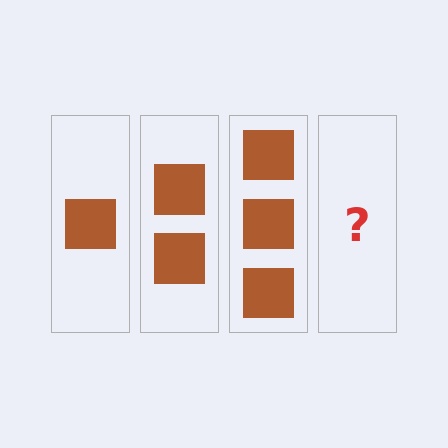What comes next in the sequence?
The next element should be 4 squares.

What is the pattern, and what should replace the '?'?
The pattern is that each step adds one more square. The '?' should be 4 squares.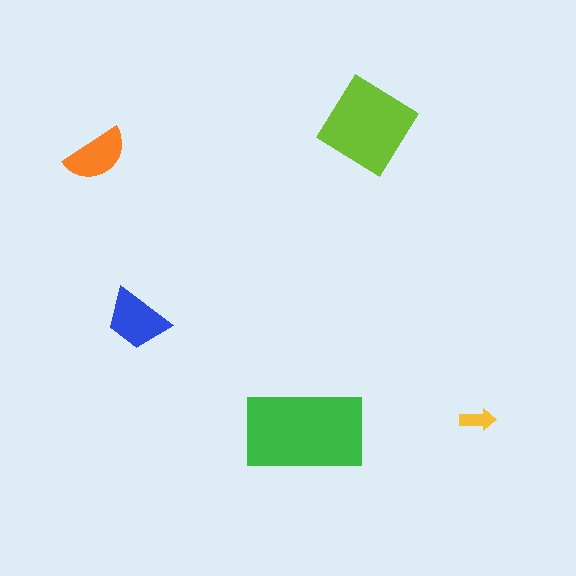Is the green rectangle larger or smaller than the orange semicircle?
Larger.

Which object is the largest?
The green rectangle.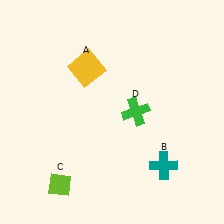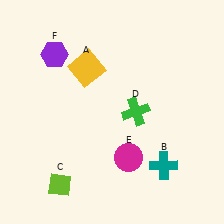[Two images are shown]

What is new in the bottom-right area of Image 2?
A magenta circle (E) was added in the bottom-right area of Image 2.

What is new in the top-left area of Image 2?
A purple hexagon (F) was added in the top-left area of Image 2.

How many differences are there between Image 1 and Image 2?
There are 2 differences between the two images.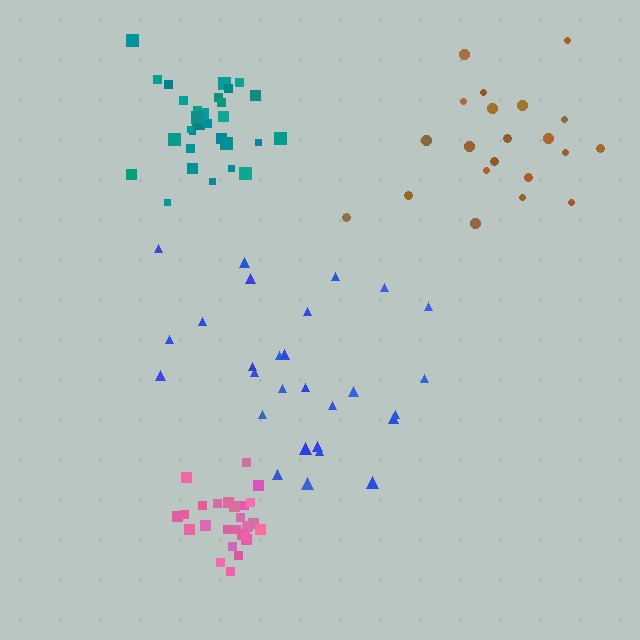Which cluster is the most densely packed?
Pink.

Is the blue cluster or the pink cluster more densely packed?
Pink.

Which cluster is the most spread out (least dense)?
Brown.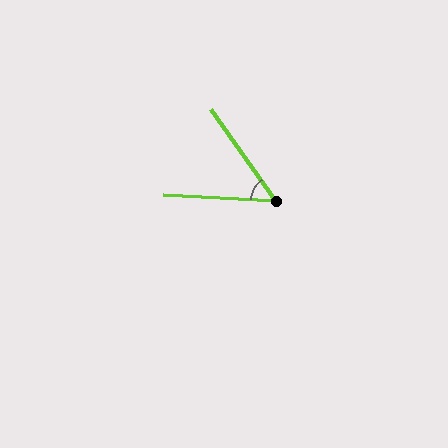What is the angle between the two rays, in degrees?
Approximately 52 degrees.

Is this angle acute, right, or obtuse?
It is acute.